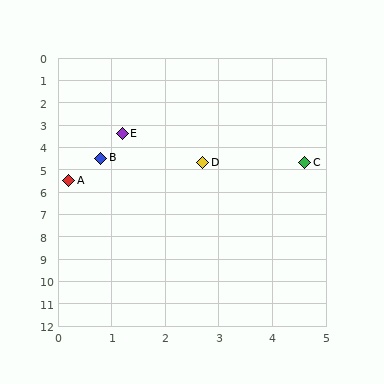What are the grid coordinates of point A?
Point A is at approximately (0.2, 5.5).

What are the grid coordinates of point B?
Point B is at approximately (0.8, 4.5).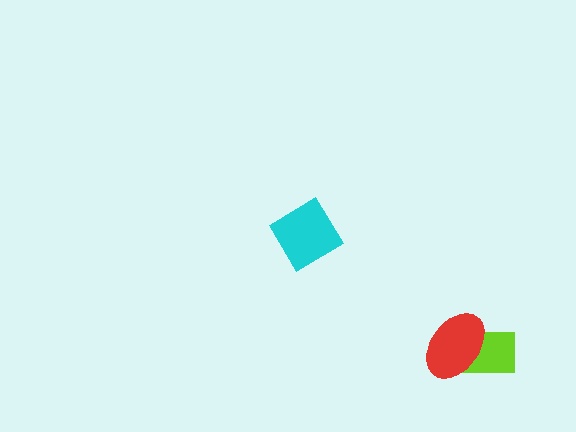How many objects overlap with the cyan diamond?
0 objects overlap with the cyan diamond.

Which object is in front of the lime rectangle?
The red ellipse is in front of the lime rectangle.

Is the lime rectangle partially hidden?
Yes, it is partially covered by another shape.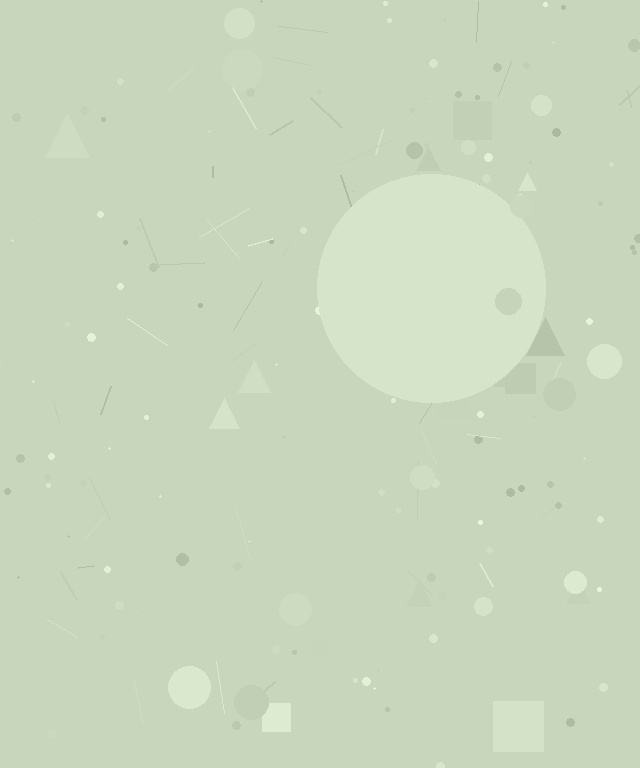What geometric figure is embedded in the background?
A circle is embedded in the background.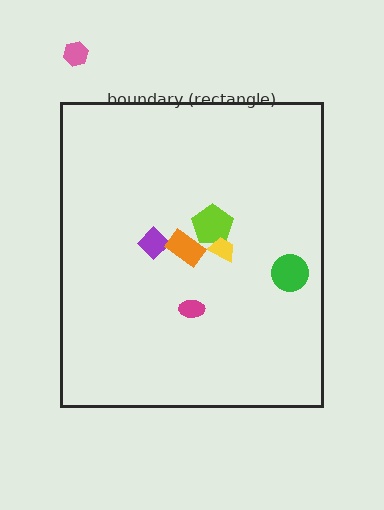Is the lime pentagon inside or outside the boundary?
Inside.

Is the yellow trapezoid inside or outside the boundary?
Inside.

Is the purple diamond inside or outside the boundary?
Inside.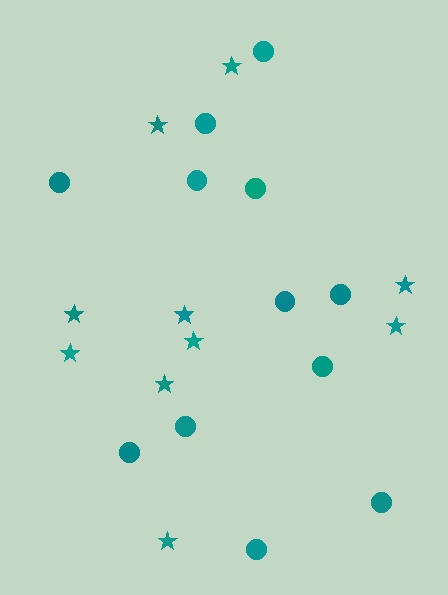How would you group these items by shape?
There are 2 groups: one group of stars (10) and one group of circles (12).